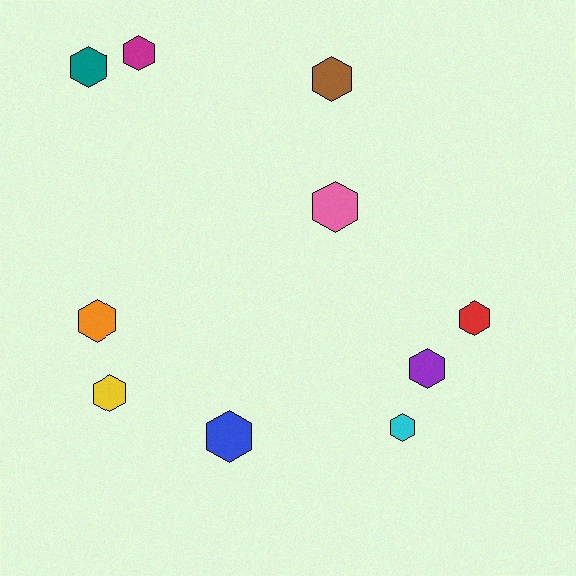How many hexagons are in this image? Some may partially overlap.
There are 10 hexagons.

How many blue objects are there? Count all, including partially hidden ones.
There is 1 blue object.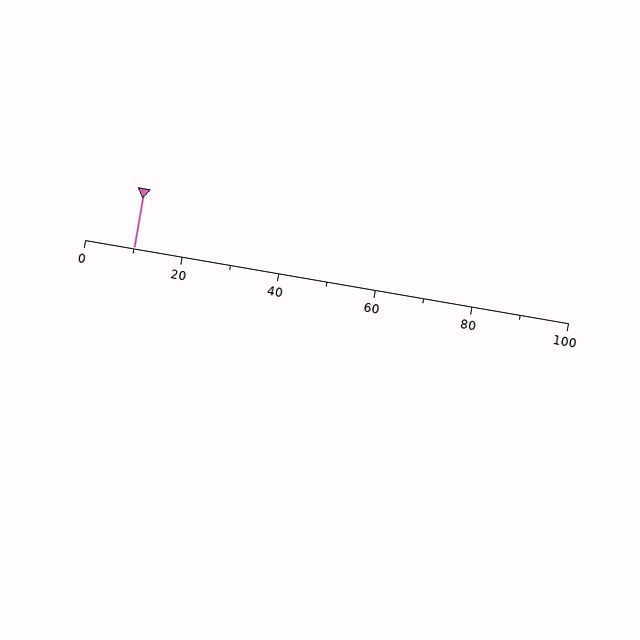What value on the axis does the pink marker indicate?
The marker indicates approximately 10.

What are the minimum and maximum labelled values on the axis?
The axis runs from 0 to 100.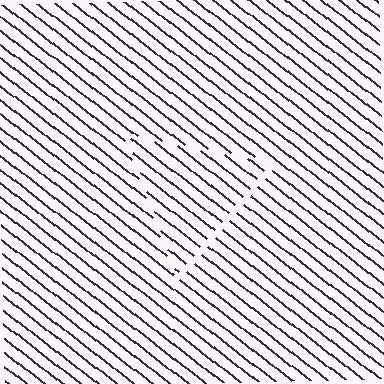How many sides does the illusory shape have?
3 sides — the line-ends trace a triangle.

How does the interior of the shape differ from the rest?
The interior of the shape contains the same grating, shifted by half a period — the contour is defined by the phase discontinuity where line-ends from the inner and outer gratings abut.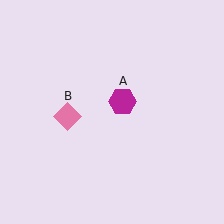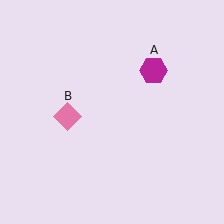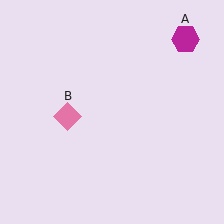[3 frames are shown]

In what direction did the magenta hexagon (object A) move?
The magenta hexagon (object A) moved up and to the right.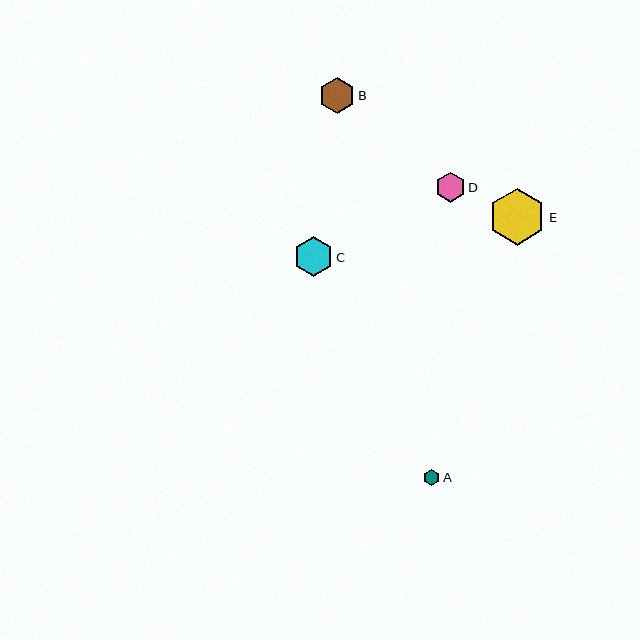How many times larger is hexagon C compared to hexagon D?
Hexagon C is approximately 1.3 times the size of hexagon D.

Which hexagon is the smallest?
Hexagon A is the smallest with a size of approximately 17 pixels.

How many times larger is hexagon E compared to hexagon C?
Hexagon E is approximately 1.4 times the size of hexagon C.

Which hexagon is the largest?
Hexagon E is the largest with a size of approximately 57 pixels.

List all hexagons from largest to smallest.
From largest to smallest: E, C, B, D, A.